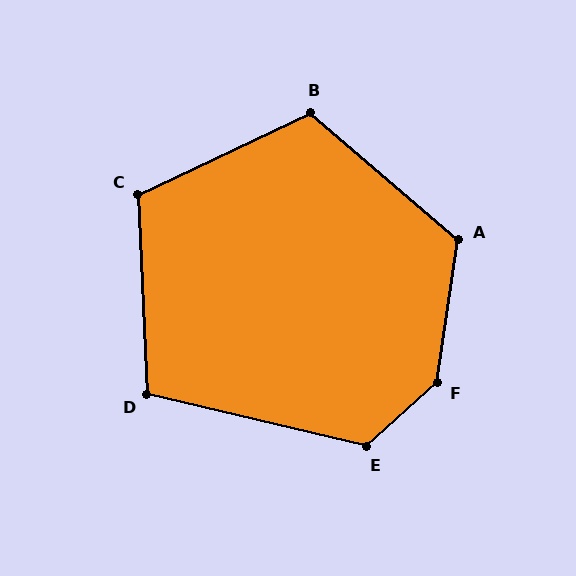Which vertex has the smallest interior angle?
D, at approximately 106 degrees.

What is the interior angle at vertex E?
Approximately 125 degrees (obtuse).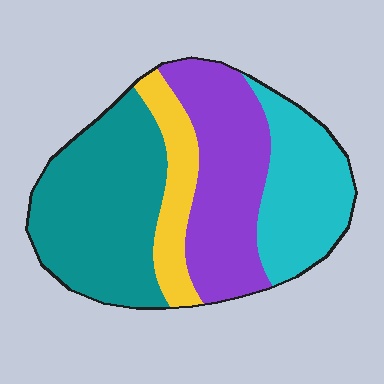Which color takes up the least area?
Yellow, at roughly 15%.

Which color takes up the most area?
Teal, at roughly 35%.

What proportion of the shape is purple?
Purple takes up between a sixth and a third of the shape.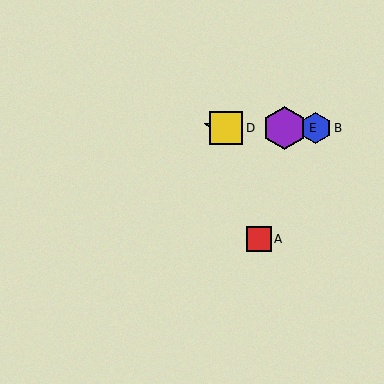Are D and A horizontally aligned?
No, D is at y≈128 and A is at y≈239.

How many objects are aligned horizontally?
4 objects (B, C, D, E) are aligned horizontally.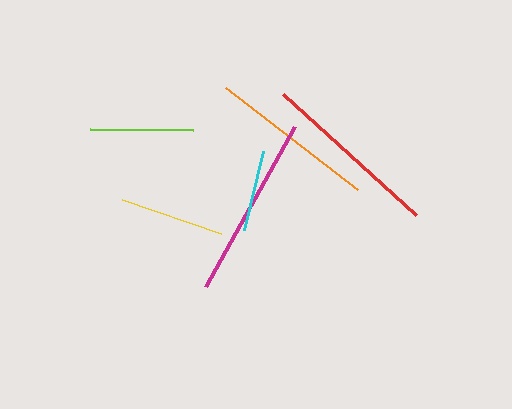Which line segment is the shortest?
The cyan line is the shortest at approximately 82 pixels.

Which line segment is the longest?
The magenta line is the longest at approximately 182 pixels.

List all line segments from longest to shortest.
From longest to shortest: magenta, red, orange, yellow, lime, cyan.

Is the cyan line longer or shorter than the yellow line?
The yellow line is longer than the cyan line.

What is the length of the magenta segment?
The magenta segment is approximately 182 pixels long.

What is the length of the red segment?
The red segment is approximately 180 pixels long.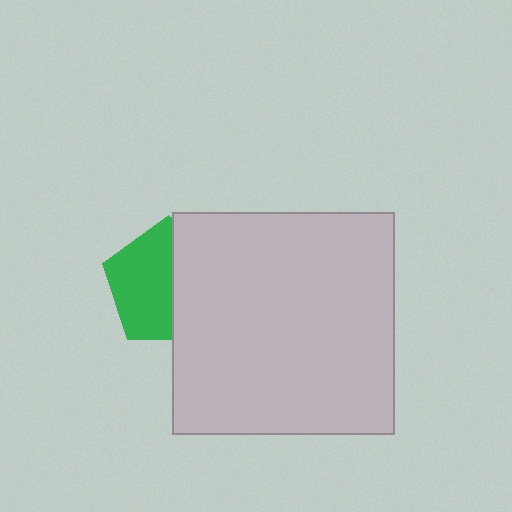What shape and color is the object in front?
The object in front is a light gray square.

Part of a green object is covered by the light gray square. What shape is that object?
It is a pentagon.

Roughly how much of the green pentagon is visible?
About half of it is visible (roughly 54%).